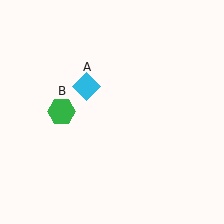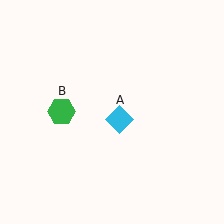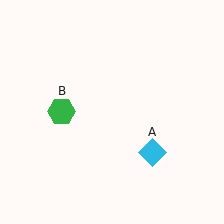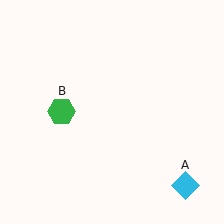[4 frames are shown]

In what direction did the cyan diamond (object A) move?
The cyan diamond (object A) moved down and to the right.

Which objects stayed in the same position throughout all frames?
Green hexagon (object B) remained stationary.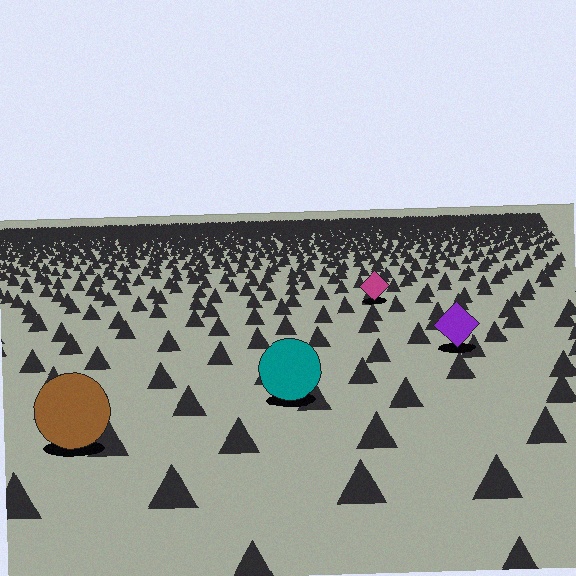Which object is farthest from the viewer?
The magenta diamond is farthest from the viewer. It appears smaller and the ground texture around it is denser.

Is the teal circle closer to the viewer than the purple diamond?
Yes. The teal circle is closer — you can tell from the texture gradient: the ground texture is coarser near it.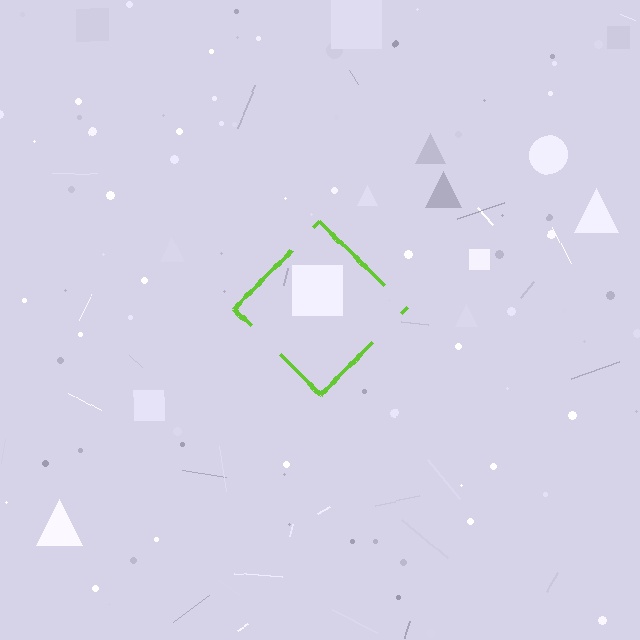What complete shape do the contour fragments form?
The contour fragments form a diamond.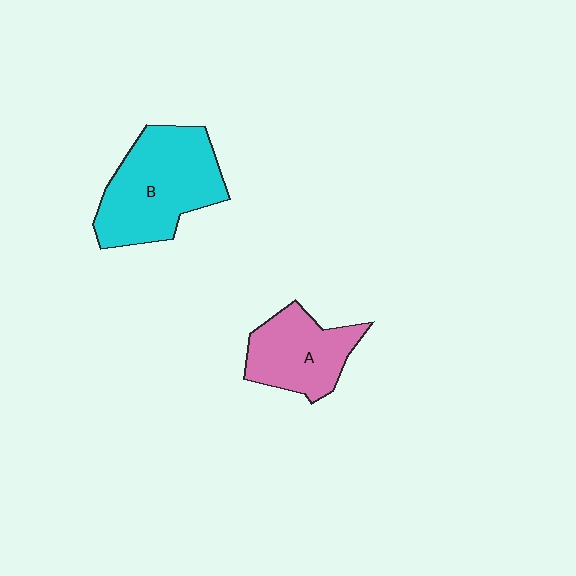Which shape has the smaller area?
Shape A (pink).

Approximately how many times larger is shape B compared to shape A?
Approximately 1.5 times.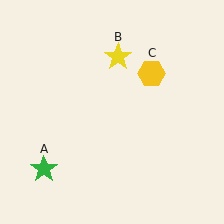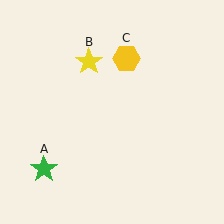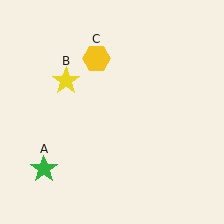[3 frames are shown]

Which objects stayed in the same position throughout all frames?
Green star (object A) remained stationary.